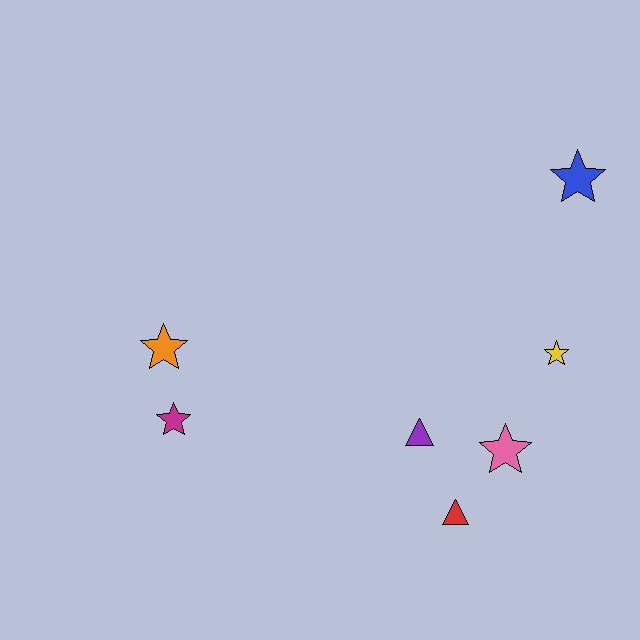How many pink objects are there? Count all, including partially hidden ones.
There is 1 pink object.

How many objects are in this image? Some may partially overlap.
There are 7 objects.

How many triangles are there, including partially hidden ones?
There are 2 triangles.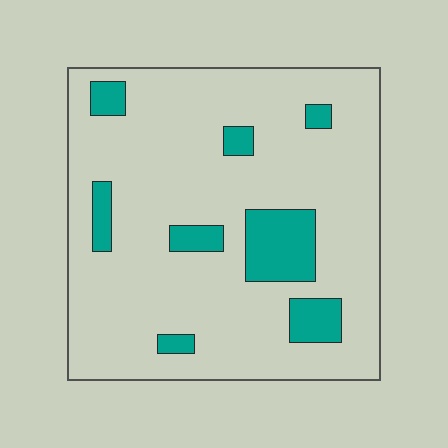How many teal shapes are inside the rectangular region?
8.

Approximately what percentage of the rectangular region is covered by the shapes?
Approximately 15%.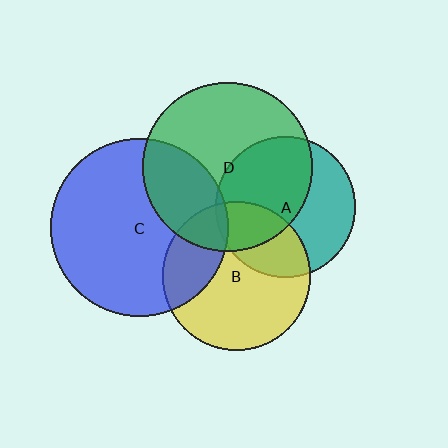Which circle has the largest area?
Circle C (blue).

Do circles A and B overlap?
Yes.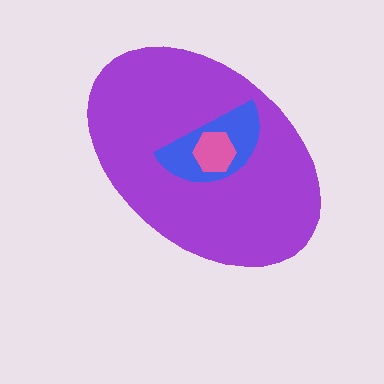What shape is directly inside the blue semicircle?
The pink hexagon.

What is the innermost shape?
The pink hexagon.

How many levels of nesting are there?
3.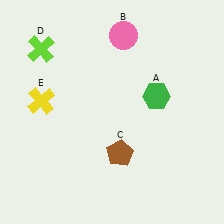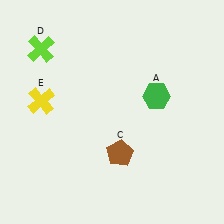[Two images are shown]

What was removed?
The pink circle (B) was removed in Image 2.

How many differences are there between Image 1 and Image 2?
There is 1 difference between the two images.